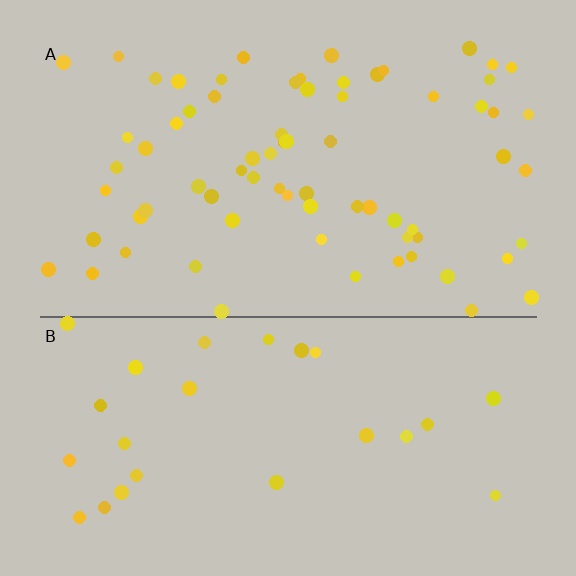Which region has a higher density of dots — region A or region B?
A (the top).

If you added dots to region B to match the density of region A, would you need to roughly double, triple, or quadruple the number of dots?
Approximately triple.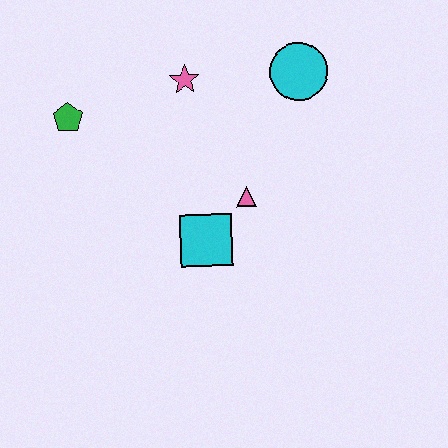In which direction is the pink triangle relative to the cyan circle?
The pink triangle is below the cyan circle.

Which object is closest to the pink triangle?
The cyan square is closest to the pink triangle.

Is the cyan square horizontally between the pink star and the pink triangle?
Yes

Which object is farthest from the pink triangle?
The green pentagon is farthest from the pink triangle.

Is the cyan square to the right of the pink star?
Yes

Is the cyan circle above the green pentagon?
Yes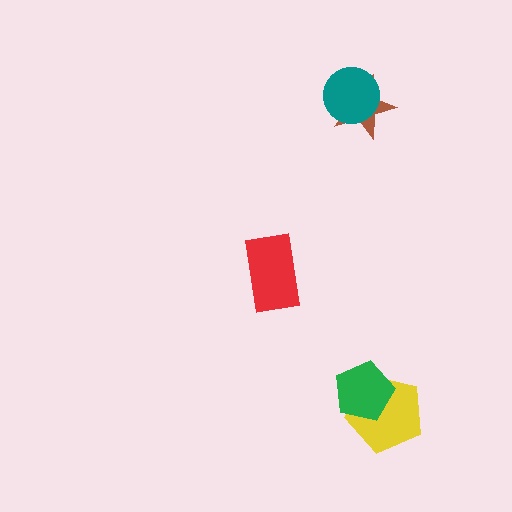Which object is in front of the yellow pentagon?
The green pentagon is in front of the yellow pentagon.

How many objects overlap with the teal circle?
1 object overlaps with the teal circle.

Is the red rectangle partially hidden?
No, no other shape covers it.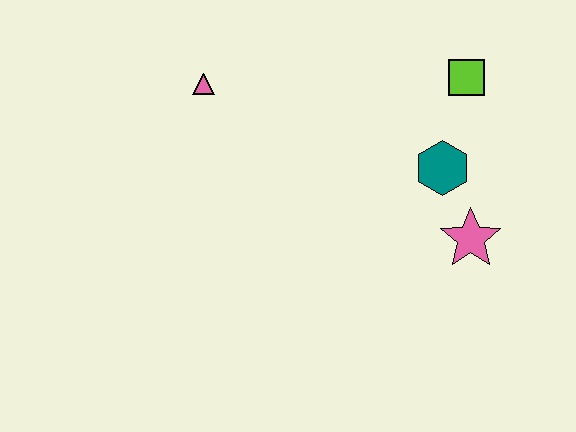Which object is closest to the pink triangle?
The teal hexagon is closest to the pink triangle.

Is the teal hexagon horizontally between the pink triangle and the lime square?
Yes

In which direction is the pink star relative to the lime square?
The pink star is below the lime square.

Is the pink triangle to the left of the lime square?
Yes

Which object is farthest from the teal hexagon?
The pink triangle is farthest from the teal hexagon.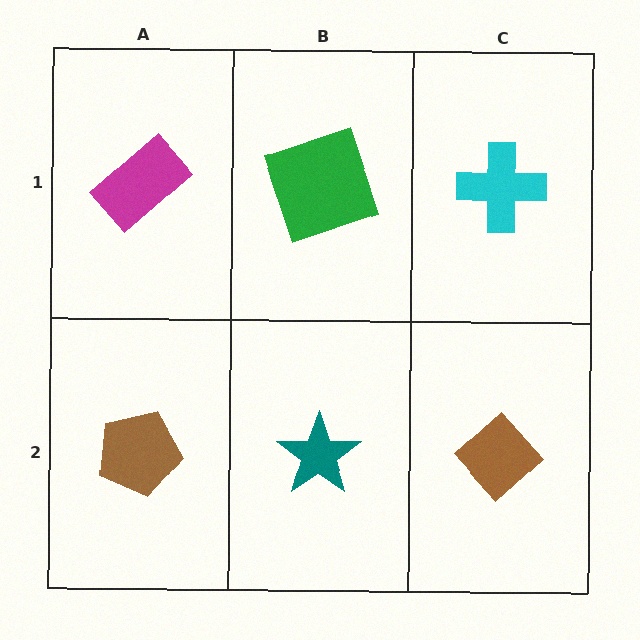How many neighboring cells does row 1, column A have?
2.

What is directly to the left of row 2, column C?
A teal star.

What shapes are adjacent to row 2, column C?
A cyan cross (row 1, column C), a teal star (row 2, column B).